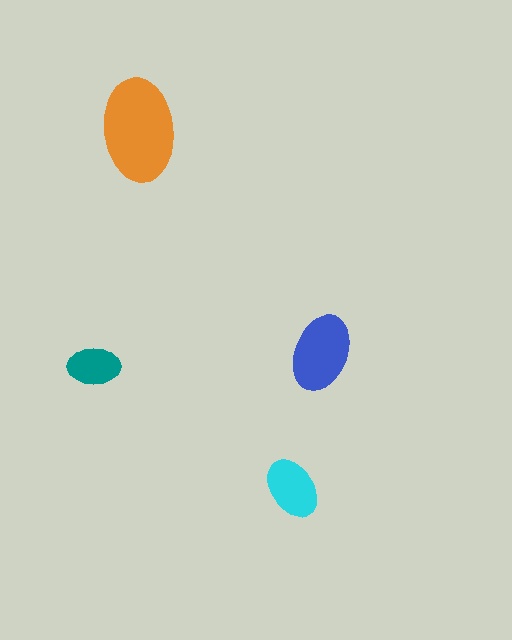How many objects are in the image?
There are 4 objects in the image.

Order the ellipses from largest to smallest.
the orange one, the blue one, the cyan one, the teal one.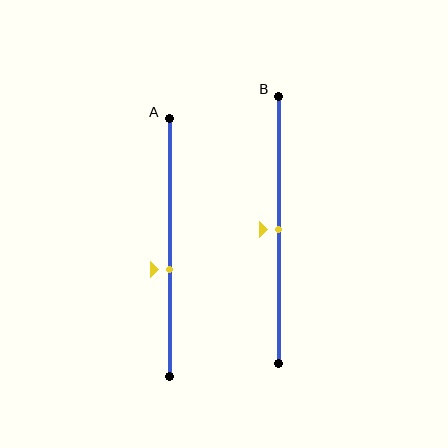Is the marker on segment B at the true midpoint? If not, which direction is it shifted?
Yes, the marker on segment B is at the true midpoint.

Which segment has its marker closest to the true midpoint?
Segment B has its marker closest to the true midpoint.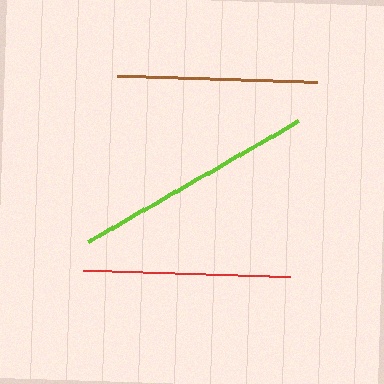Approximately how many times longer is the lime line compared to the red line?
The lime line is approximately 1.2 times the length of the red line.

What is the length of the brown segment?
The brown segment is approximately 200 pixels long.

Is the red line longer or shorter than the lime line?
The lime line is longer than the red line.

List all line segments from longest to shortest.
From longest to shortest: lime, red, brown.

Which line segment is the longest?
The lime line is the longest at approximately 242 pixels.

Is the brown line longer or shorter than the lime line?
The lime line is longer than the brown line.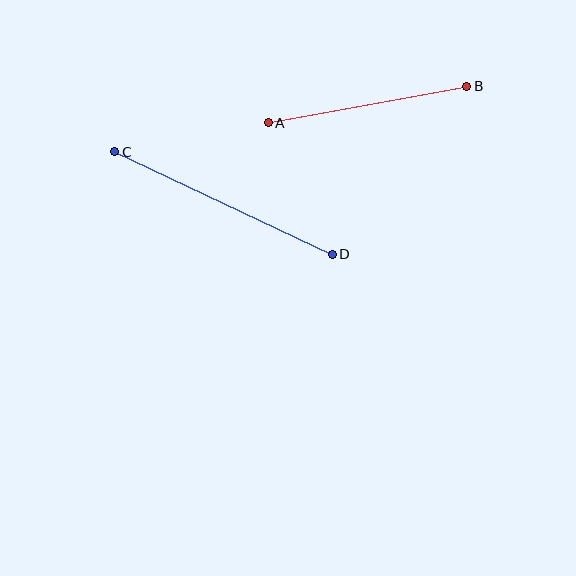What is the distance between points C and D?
The distance is approximately 241 pixels.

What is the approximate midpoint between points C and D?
The midpoint is at approximately (223, 203) pixels.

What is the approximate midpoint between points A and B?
The midpoint is at approximately (368, 105) pixels.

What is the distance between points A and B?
The distance is approximately 202 pixels.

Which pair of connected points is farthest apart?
Points C and D are farthest apart.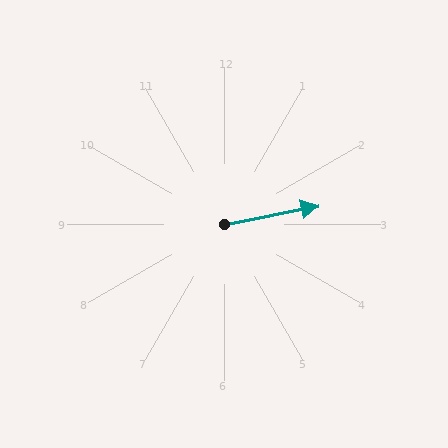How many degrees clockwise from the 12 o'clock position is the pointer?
Approximately 79 degrees.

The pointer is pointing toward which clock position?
Roughly 3 o'clock.